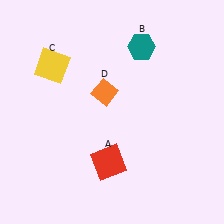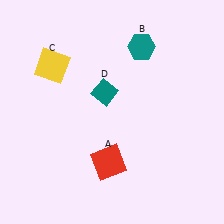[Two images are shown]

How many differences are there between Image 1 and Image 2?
There is 1 difference between the two images.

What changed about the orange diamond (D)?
In Image 1, D is orange. In Image 2, it changed to teal.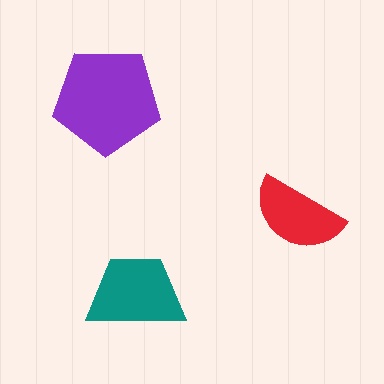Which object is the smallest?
The red semicircle.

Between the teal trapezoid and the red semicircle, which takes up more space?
The teal trapezoid.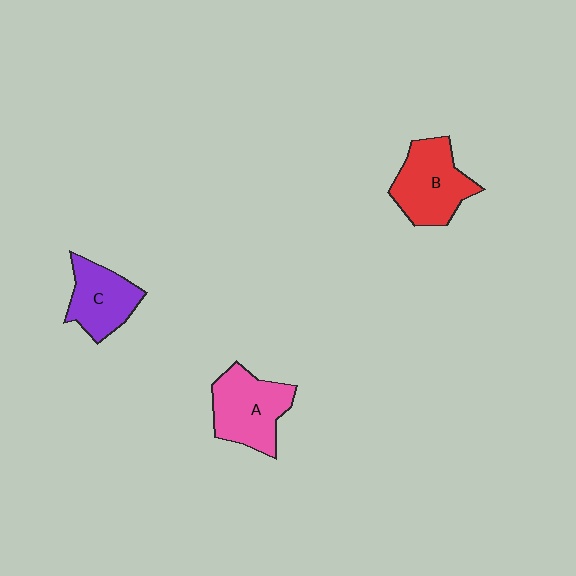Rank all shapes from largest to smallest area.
From largest to smallest: B (red), A (pink), C (purple).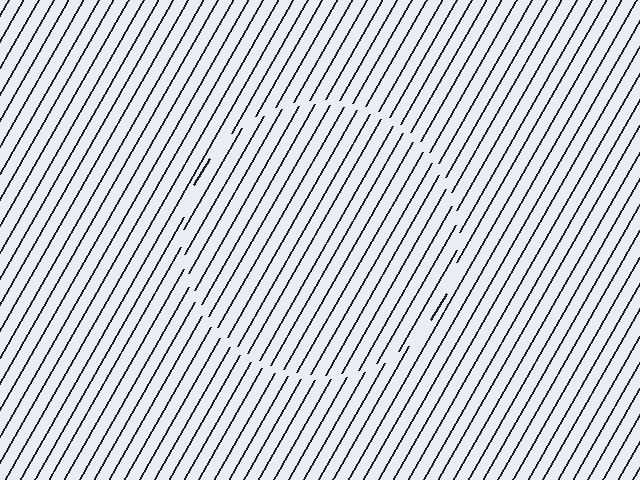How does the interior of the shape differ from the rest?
The interior of the shape contains the same grating, shifted by half a period — the contour is defined by the phase discontinuity where line-ends from the inner and outer gratings abut.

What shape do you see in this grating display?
An illusory circle. The interior of the shape contains the same grating, shifted by half a period — the contour is defined by the phase discontinuity where line-ends from the inner and outer gratings abut.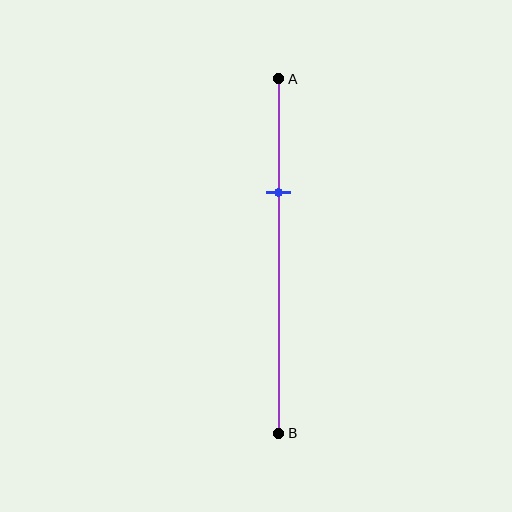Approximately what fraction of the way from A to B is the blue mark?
The blue mark is approximately 30% of the way from A to B.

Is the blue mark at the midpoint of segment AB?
No, the mark is at about 30% from A, not at the 50% midpoint.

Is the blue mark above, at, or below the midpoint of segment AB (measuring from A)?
The blue mark is above the midpoint of segment AB.